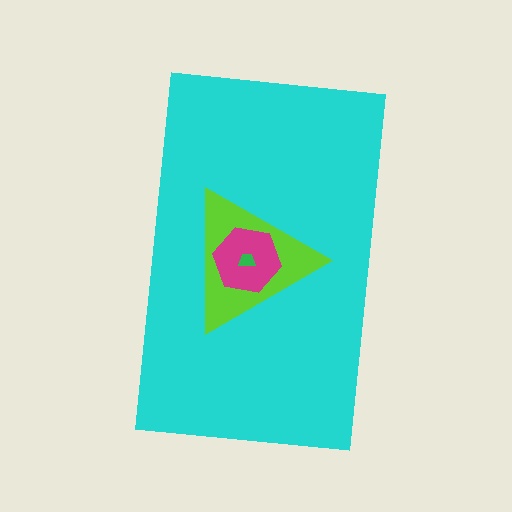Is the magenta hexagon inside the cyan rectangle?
Yes.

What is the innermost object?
The green trapezoid.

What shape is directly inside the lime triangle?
The magenta hexagon.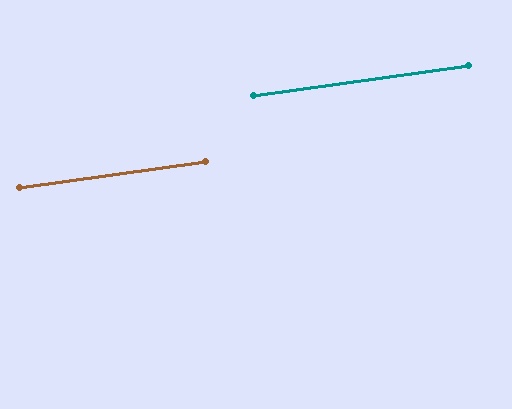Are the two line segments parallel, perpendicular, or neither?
Parallel — their directions differ by only 0.0°.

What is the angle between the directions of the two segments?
Approximately 0 degrees.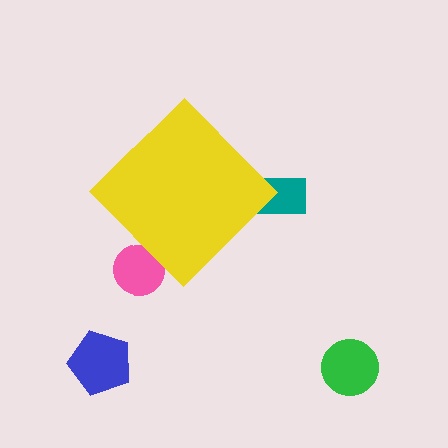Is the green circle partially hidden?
No, the green circle is fully visible.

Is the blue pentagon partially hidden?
No, the blue pentagon is fully visible.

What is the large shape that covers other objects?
A yellow diamond.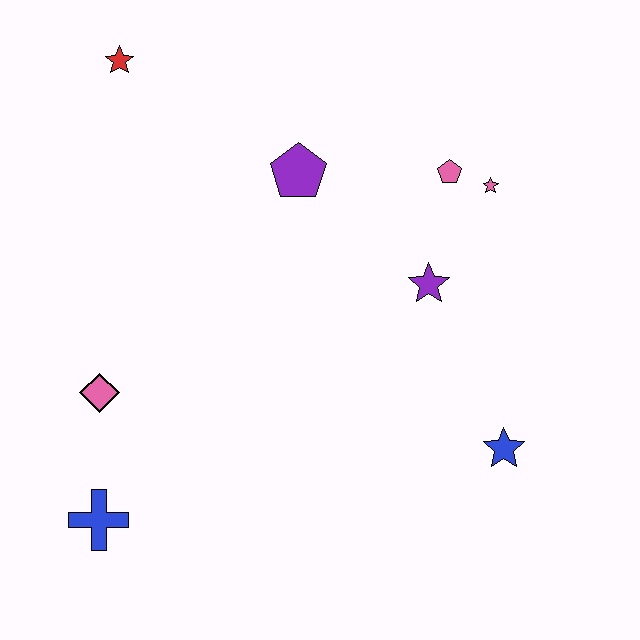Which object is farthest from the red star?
The blue star is farthest from the red star.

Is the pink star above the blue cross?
Yes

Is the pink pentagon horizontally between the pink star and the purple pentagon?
Yes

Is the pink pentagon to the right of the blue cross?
Yes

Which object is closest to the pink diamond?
The blue cross is closest to the pink diamond.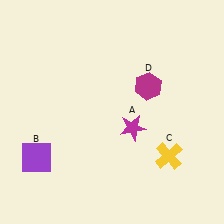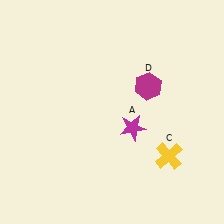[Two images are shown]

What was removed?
The purple square (B) was removed in Image 2.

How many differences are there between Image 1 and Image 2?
There is 1 difference between the two images.